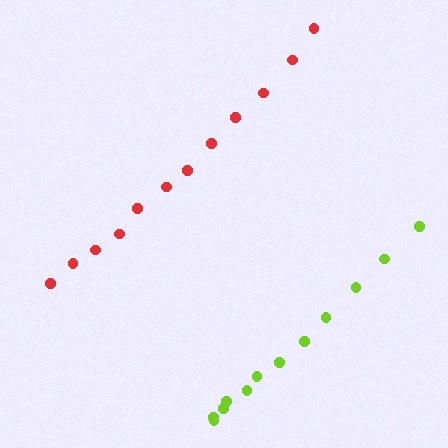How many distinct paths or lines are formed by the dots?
There are 2 distinct paths.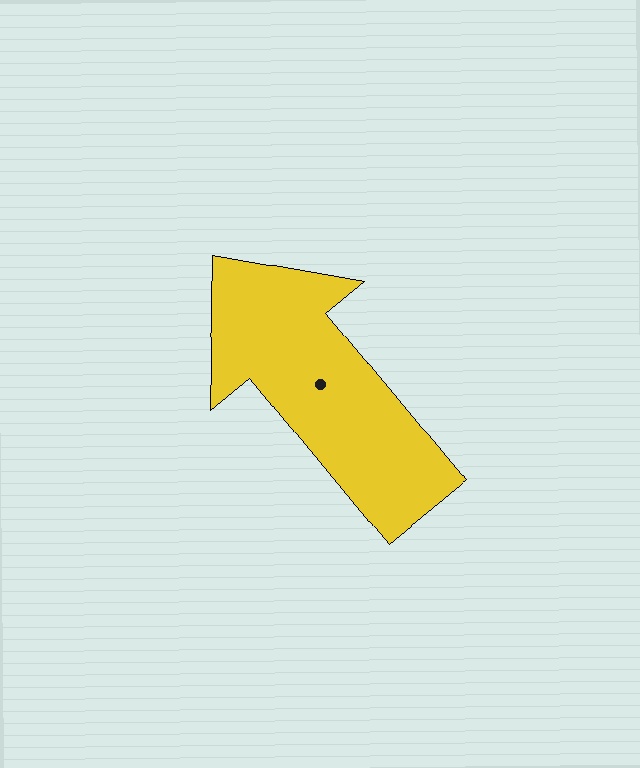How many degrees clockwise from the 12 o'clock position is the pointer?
Approximately 320 degrees.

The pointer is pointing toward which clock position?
Roughly 11 o'clock.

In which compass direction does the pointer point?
Northwest.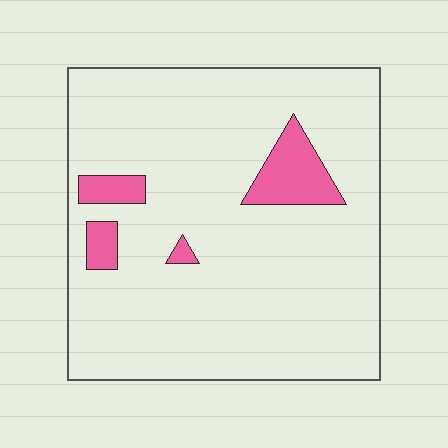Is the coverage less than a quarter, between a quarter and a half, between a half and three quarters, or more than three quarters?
Less than a quarter.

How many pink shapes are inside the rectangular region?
4.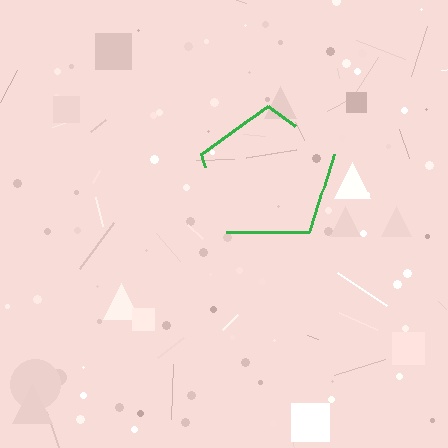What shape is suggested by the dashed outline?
The dashed outline suggests a pentagon.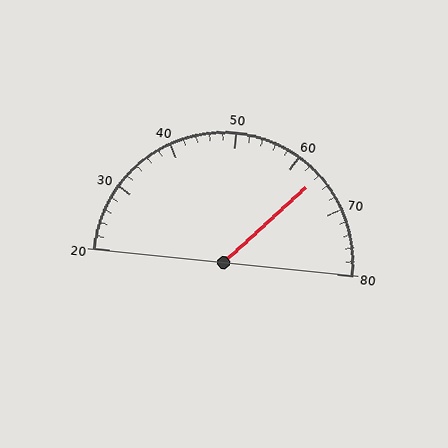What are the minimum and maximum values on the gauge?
The gauge ranges from 20 to 80.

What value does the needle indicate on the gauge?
The needle indicates approximately 64.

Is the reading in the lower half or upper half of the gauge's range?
The reading is in the upper half of the range (20 to 80).